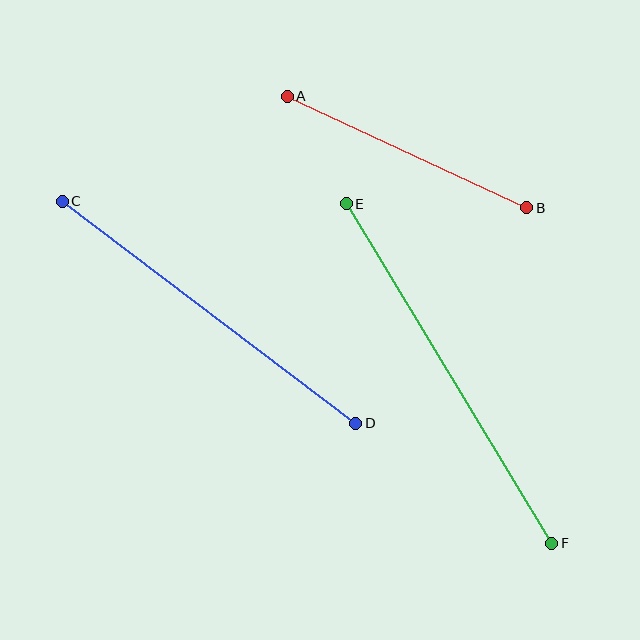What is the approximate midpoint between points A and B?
The midpoint is at approximately (407, 152) pixels.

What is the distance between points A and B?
The distance is approximately 264 pixels.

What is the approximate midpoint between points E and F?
The midpoint is at approximately (449, 374) pixels.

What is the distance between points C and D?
The distance is approximately 368 pixels.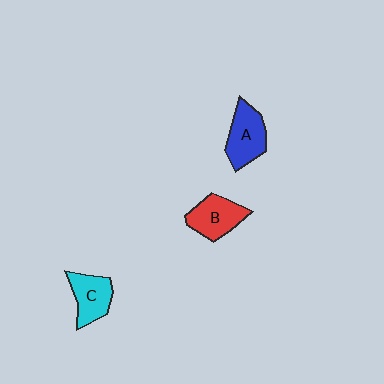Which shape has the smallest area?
Shape C (cyan).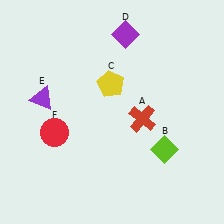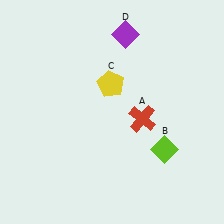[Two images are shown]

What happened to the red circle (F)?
The red circle (F) was removed in Image 2. It was in the bottom-left area of Image 1.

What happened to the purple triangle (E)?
The purple triangle (E) was removed in Image 2. It was in the top-left area of Image 1.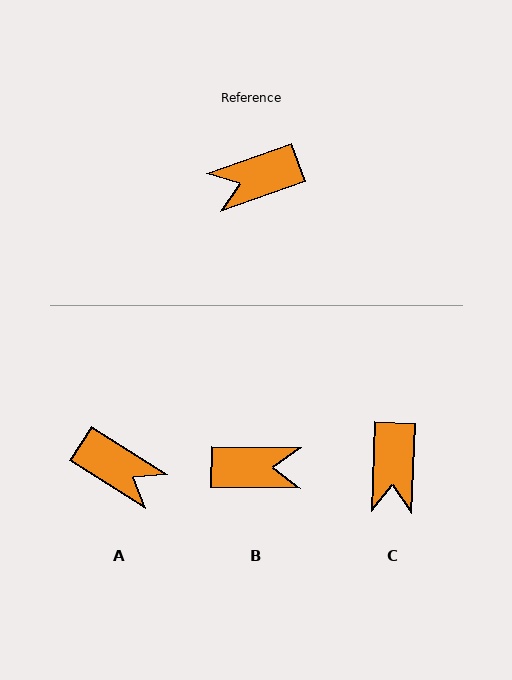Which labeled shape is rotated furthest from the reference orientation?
B, about 160 degrees away.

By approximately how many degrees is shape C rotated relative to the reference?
Approximately 68 degrees counter-clockwise.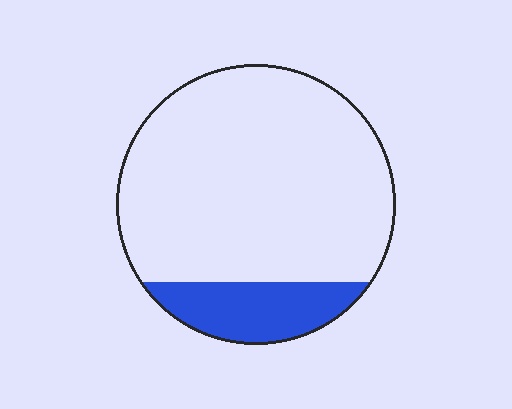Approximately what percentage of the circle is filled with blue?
Approximately 15%.